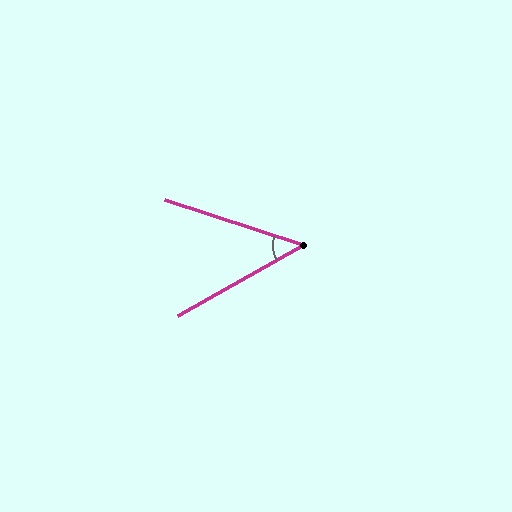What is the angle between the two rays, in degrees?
Approximately 48 degrees.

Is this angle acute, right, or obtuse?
It is acute.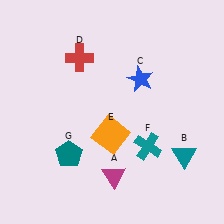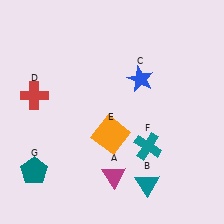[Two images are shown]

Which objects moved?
The objects that moved are: the teal triangle (B), the red cross (D), the teal pentagon (G).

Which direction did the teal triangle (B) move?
The teal triangle (B) moved left.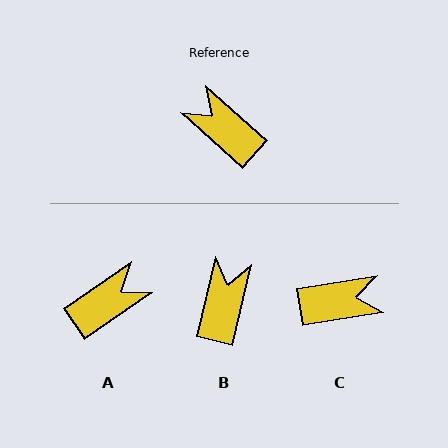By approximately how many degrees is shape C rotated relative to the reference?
Approximately 129 degrees clockwise.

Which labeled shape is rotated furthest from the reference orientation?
C, about 129 degrees away.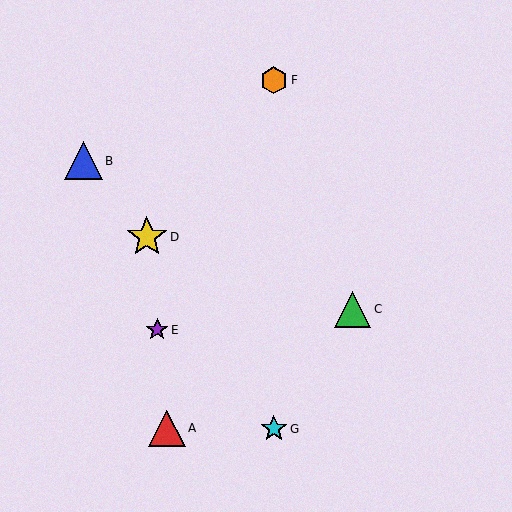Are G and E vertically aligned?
No, G is at x≈274 and E is at x≈157.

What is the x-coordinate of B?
Object B is at x≈83.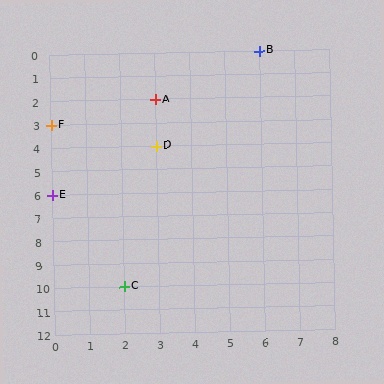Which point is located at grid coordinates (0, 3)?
Point F is at (0, 3).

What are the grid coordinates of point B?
Point B is at grid coordinates (6, 0).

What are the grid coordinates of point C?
Point C is at grid coordinates (2, 10).